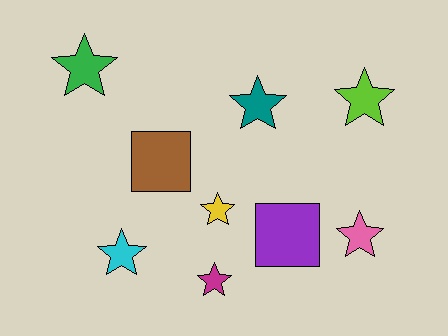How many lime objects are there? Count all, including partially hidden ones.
There is 1 lime object.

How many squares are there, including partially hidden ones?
There are 2 squares.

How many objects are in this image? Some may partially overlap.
There are 9 objects.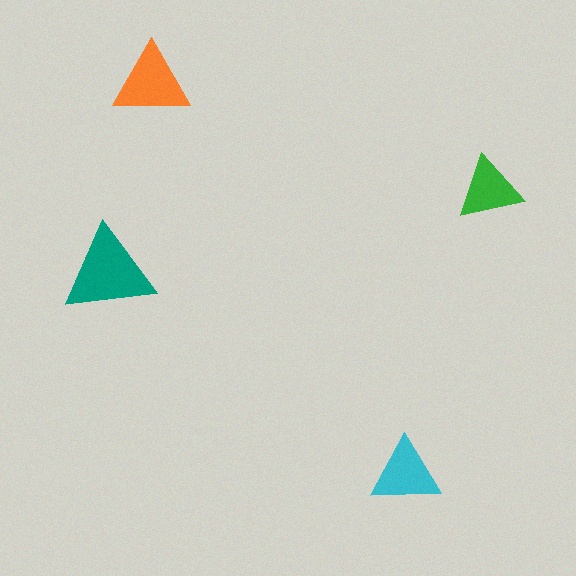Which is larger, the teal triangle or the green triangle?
The teal one.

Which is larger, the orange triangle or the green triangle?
The orange one.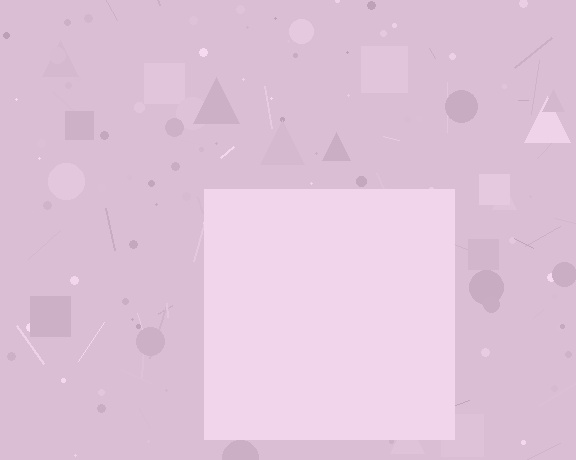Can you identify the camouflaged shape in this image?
The camouflaged shape is a square.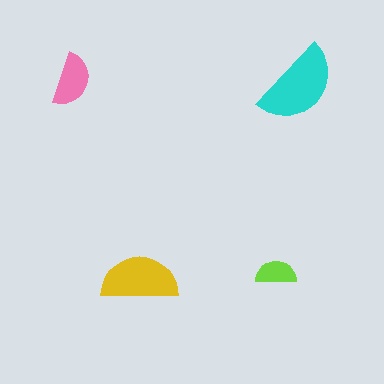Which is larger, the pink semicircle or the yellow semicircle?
The yellow one.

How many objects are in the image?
There are 4 objects in the image.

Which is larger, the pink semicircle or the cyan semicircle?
The cyan one.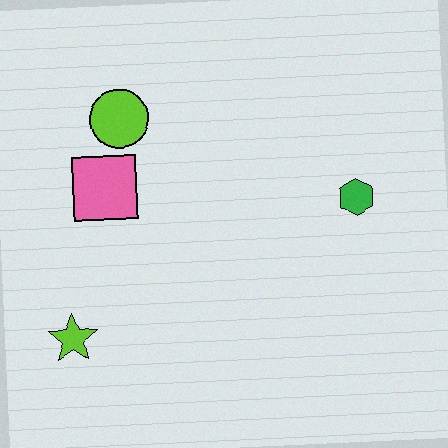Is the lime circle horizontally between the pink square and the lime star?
No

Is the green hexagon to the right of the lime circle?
Yes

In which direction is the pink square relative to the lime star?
The pink square is above the lime star.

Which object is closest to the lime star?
The pink square is closest to the lime star.